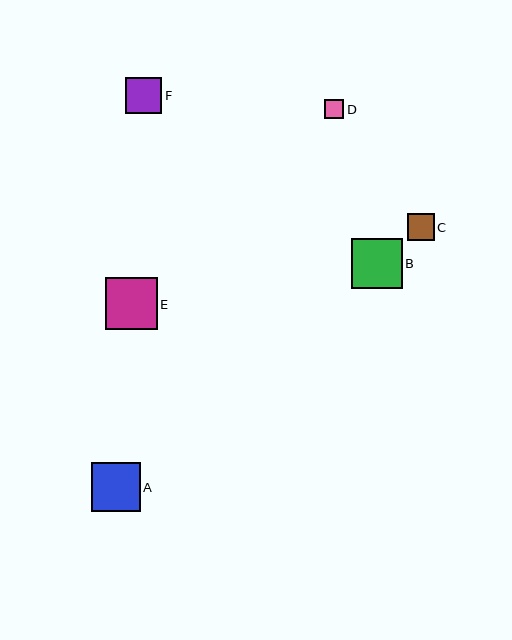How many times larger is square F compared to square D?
Square F is approximately 1.9 times the size of square D.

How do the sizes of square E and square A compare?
Square E and square A are approximately the same size.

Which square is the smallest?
Square D is the smallest with a size of approximately 19 pixels.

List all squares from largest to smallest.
From largest to smallest: E, B, A, F, C, D.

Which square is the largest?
Square E is the largest with a size of approximately 51 pixels.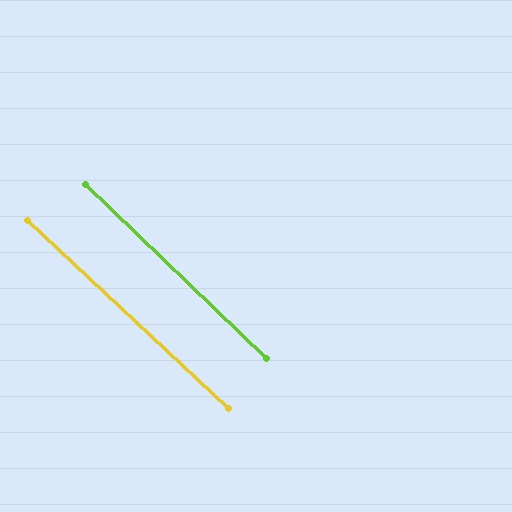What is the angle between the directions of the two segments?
Approximately 1 degree.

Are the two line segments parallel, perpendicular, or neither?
Parallel — their directions differ by only 0.8°.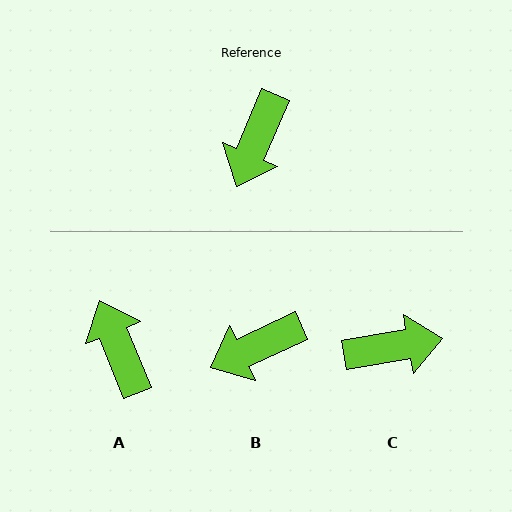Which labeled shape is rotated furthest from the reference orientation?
A, about 135 degrees away.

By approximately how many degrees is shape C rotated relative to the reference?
Approximately 123 degrees counter-clockwise.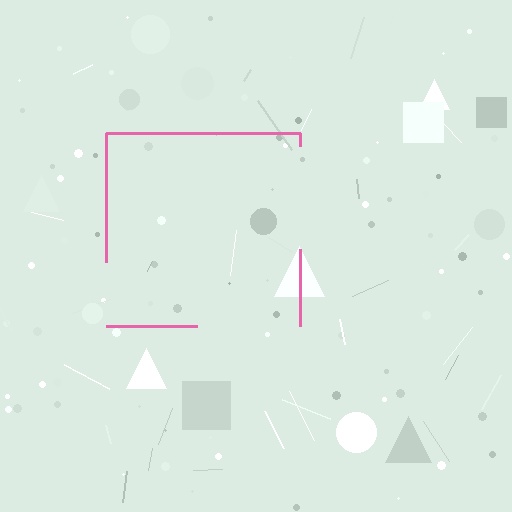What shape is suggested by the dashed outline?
The dashed outline suggests a square.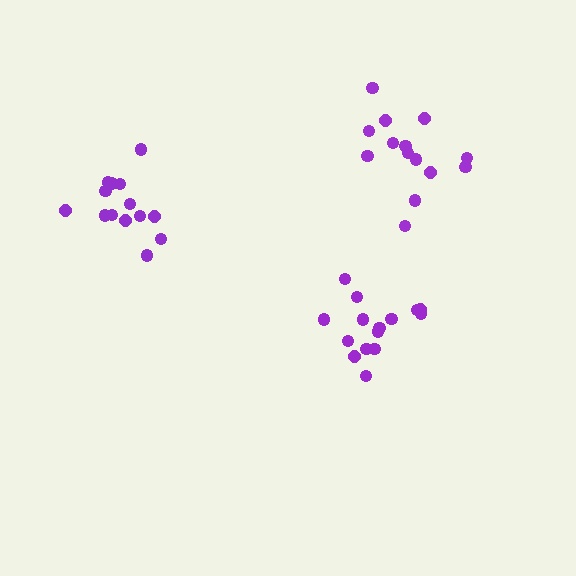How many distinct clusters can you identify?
There are 3 distinct clusters.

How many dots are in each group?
Group 1: 14 dots, Group 2: 14 dots, Group 3: 15 dots (43 total).